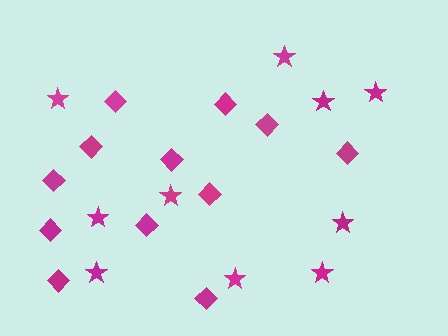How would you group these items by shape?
There are 2 groups: one group of diamonds (12) and one group of stars (10).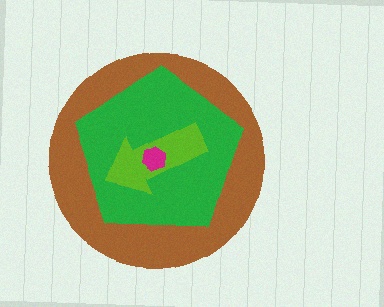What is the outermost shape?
The brown circle.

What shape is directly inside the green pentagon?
The lime arrow.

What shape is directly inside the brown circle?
The green pentagon.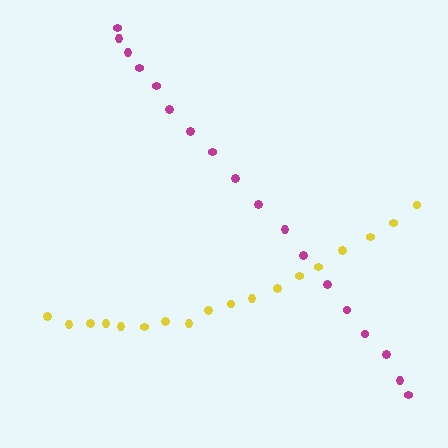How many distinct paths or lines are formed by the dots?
There are 2 distinct paths.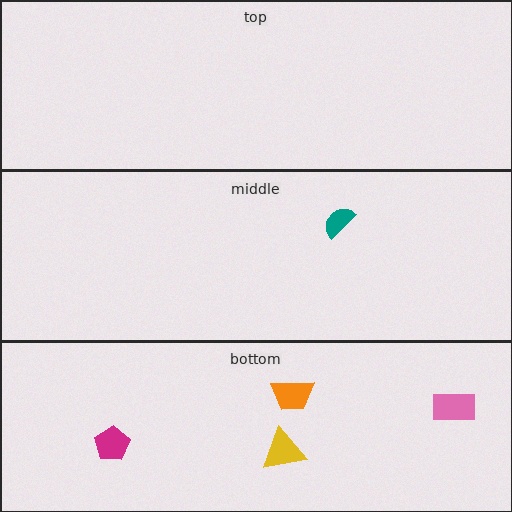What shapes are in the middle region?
The teal semicircle.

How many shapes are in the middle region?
1.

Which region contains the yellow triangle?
The bottom region.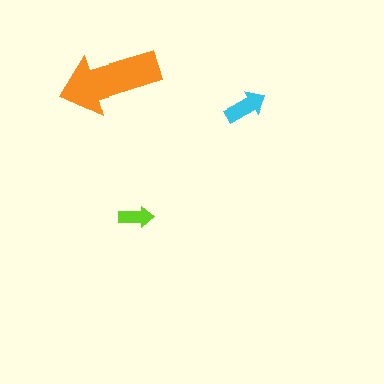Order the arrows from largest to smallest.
the orange one, the cyan one, the lime one.